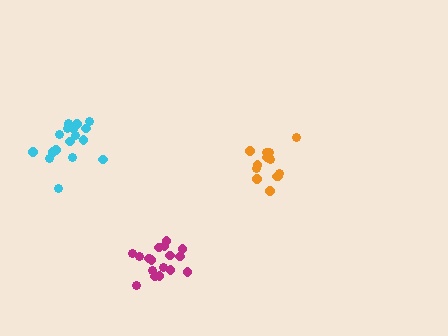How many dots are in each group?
Group 1: 13 dots, Group 2: 17 dots, Group 3: 17 dots (47 total).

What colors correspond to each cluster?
The clusters are colored: orange, magenta, cyan.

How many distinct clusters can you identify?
There are 3 distinct clusters.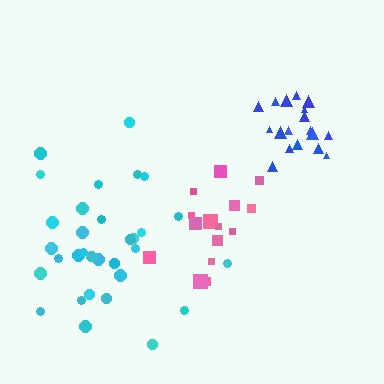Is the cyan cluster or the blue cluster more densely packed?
Blue.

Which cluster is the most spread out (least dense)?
Cyan.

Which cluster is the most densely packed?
Blue.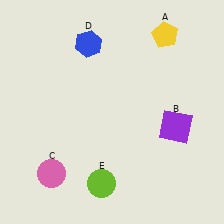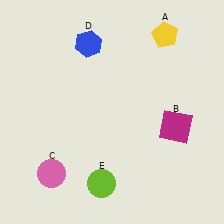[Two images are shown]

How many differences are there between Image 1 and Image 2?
There is 1 difference between the two images.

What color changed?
The square (B) changed from purple in Image 1 to magenta in Image 2.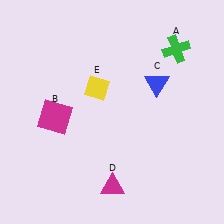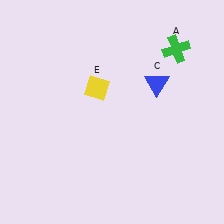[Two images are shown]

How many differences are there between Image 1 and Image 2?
There are 2 differences between the two images.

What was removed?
The magenta square (B), the magenta triangle (D) were removed in Image 2.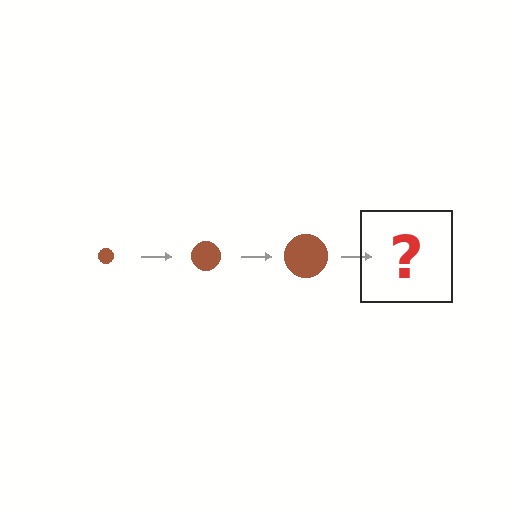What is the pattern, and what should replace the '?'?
The pattern is that the circle gets progressively larger each step. The '?' should be a brown circle, larger than the previous one.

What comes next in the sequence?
The next element should be a brown circle, larger than the previous one.